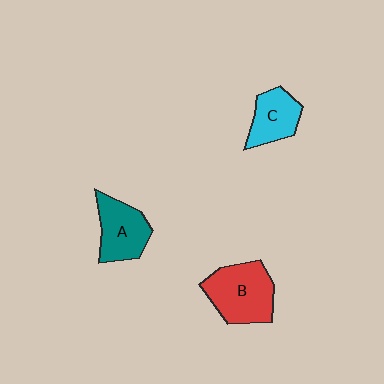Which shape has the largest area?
Shape B (red).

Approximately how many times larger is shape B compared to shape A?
Approximately 1.3 times.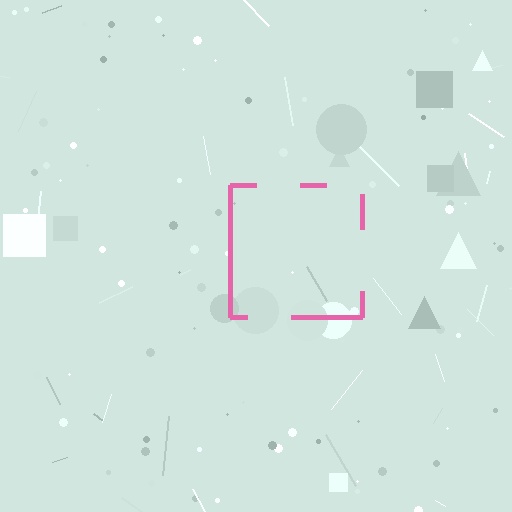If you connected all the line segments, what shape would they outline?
They would outline a square.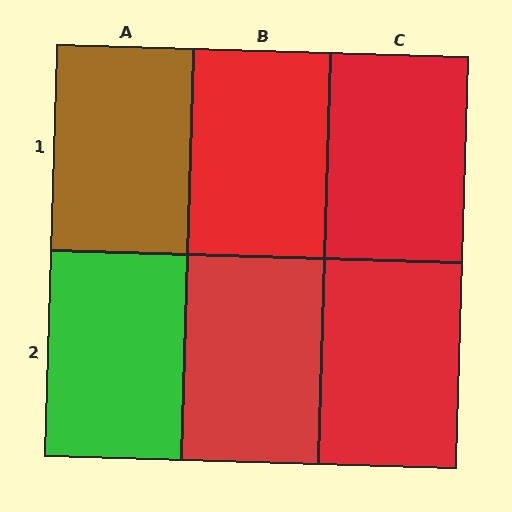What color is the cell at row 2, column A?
Green.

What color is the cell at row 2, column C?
Red.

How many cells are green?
1 cell is green.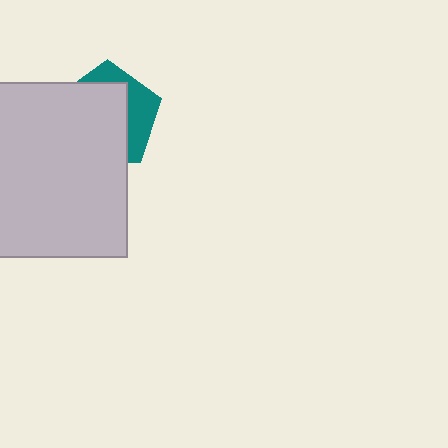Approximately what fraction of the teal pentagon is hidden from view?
Roughly 67% of the teal pentagon is hidden behind the light gray square.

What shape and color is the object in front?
The object in front is a light gray square.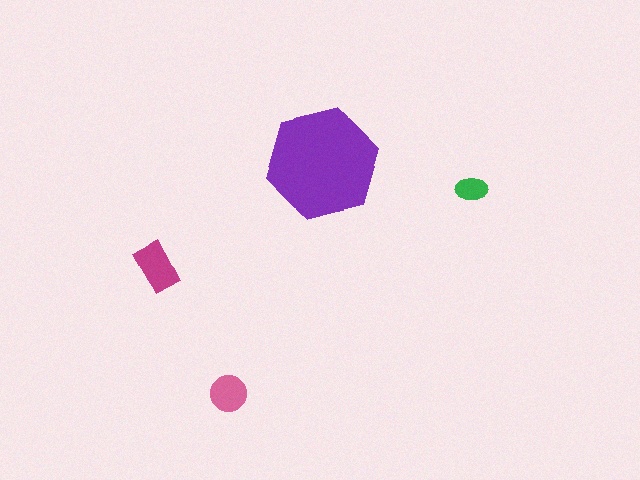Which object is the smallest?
The green ellipse.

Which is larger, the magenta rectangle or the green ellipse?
The magenta rectangle.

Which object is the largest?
The purple hexagon.